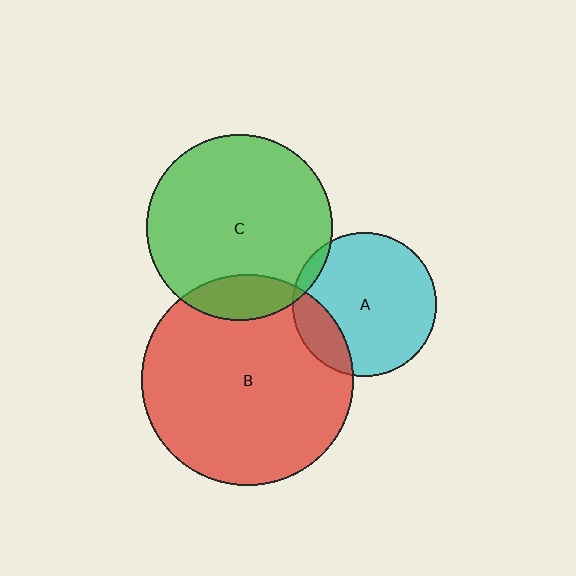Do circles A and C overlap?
Yes.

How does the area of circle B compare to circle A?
Approximately 2.1 times.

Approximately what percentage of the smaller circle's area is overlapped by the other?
Approximately 5%.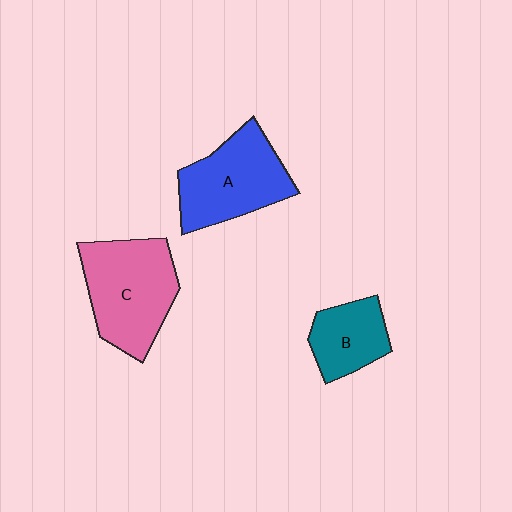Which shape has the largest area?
Shape C (pink).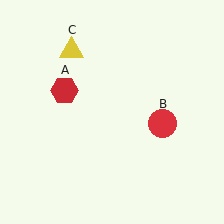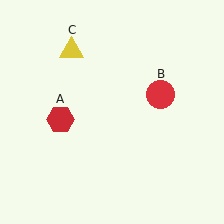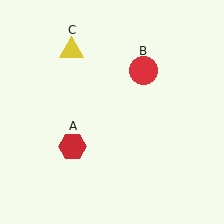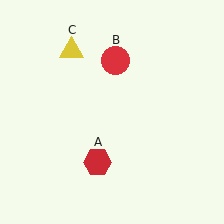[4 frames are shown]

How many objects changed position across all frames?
2 objects changed position: red hexagon (object A), red circle (object B).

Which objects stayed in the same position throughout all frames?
Yellow triangle (object C) remained stationary.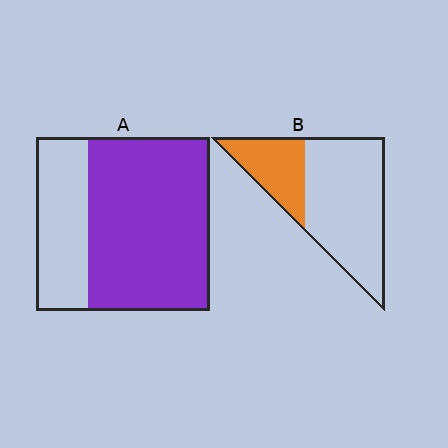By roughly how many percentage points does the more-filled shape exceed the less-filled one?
By roughly 40 percentage points (A over B).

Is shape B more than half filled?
No.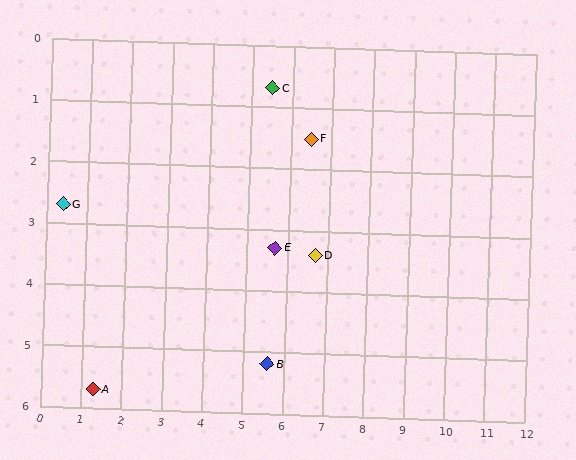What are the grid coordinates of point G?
Point G is at approximately (0.4, 2.7).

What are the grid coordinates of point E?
Point E is at approximately (5.7, 3.3).